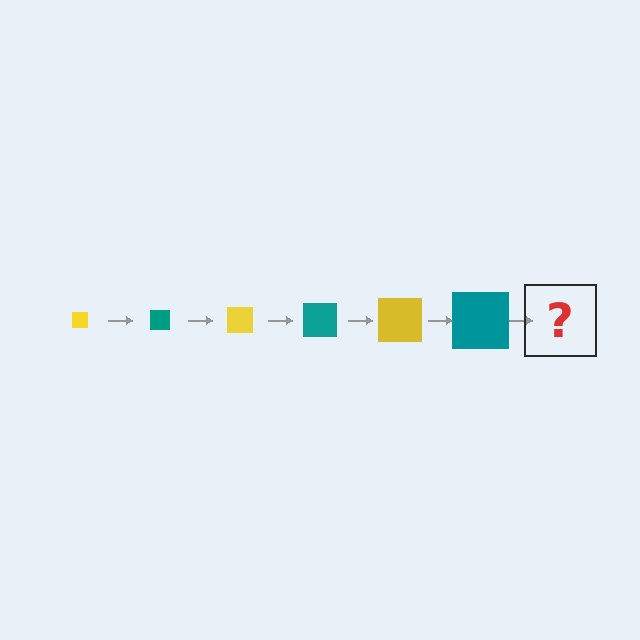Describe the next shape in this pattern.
It should be a yellow square, larger than the previous one.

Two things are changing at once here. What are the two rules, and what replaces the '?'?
The two rules are that the square grows larger each step and the color cycles through yellow and teal. The '?' should be a yellow square, larger than the previous one.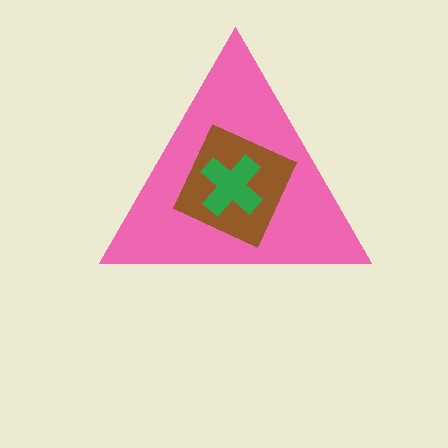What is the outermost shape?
The pink triangle.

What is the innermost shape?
The green cross.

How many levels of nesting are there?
3.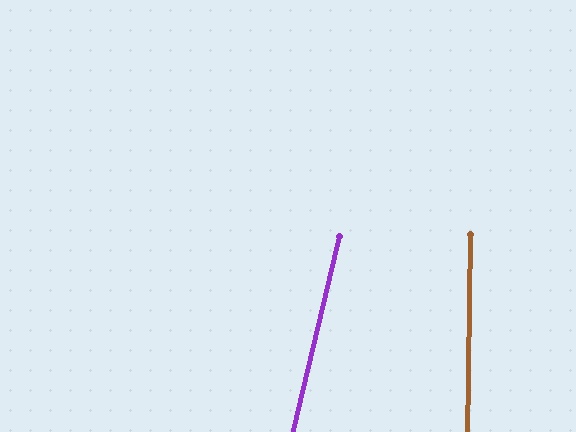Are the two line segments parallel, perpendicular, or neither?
Neither parallel nor perpendicular — they differ by about 12°.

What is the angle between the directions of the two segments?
Approximately 12 degrees.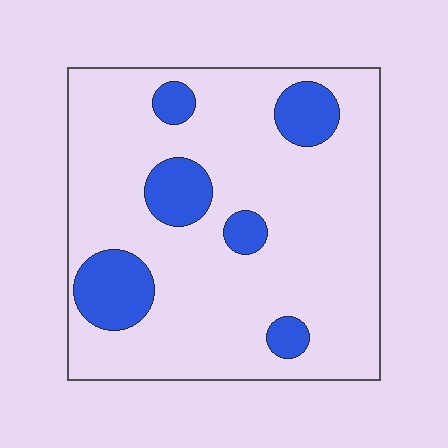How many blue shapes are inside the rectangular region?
6.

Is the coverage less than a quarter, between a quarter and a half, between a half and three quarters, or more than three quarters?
Less than a quarter.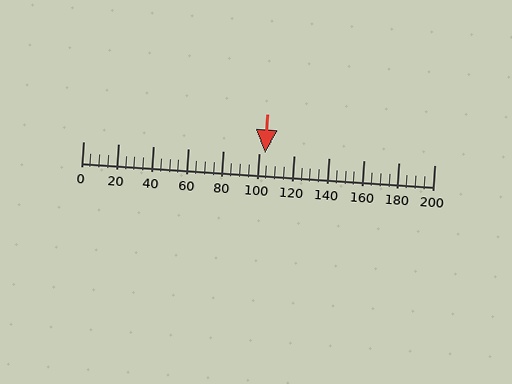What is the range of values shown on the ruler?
The ruler shows values from 0 to 200.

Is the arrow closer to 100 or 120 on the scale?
The arrow is closer to 100.